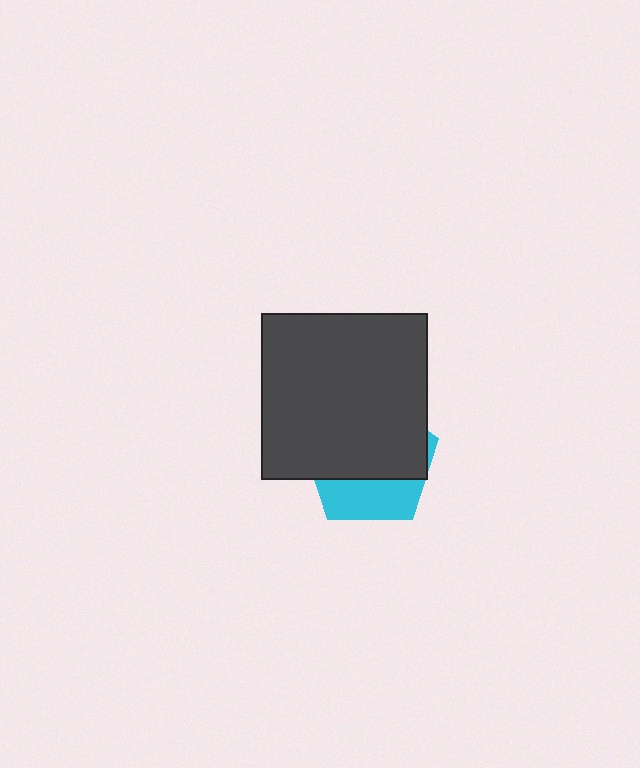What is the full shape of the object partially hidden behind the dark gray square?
The partially hidden object is a cyan pentagon.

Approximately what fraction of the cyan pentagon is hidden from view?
Roughly 66% of the cyan pentagon is hidden behind the dark gray square.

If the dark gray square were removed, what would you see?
You would see the complete cyan pentagon.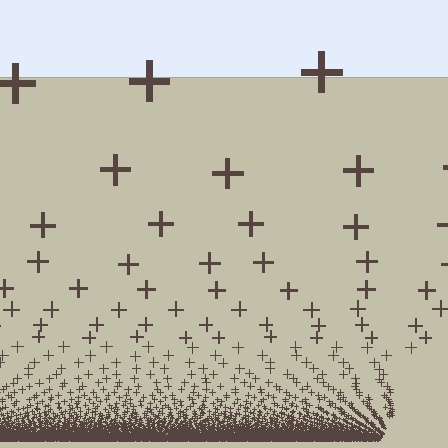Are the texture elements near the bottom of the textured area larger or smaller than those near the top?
Smaller. The gradient is inverted — elements near the bottom are smaller and denser.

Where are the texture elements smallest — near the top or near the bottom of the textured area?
Near the bottom.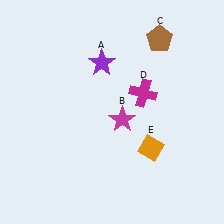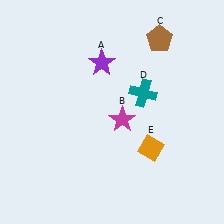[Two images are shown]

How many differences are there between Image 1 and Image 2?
There is 1 difference between the two images.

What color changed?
The cross (D) changed from magenta in Image 1 to teal in Image 2.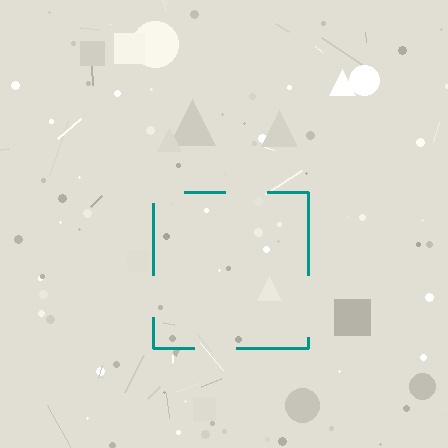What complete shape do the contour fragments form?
The contour fragments form a square.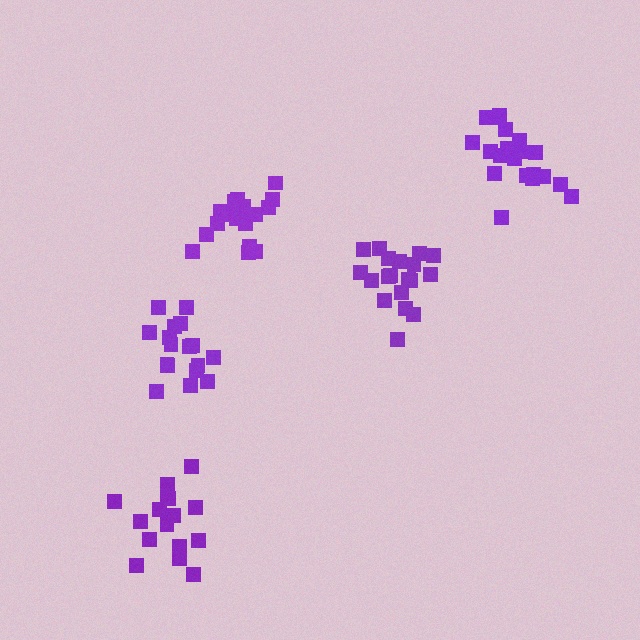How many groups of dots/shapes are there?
There are 5 groups.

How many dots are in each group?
Group 1: 17 dots, Group 2: 19 dots, Group 3: 17 dots, Group 4: 21 dots, Group 5: 19 dots (93 total).